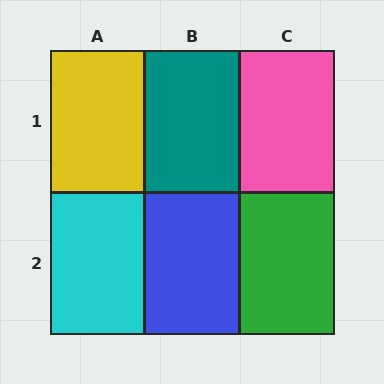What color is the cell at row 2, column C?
Green.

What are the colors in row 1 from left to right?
Yellow, teal, pink.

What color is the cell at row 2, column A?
Cyan.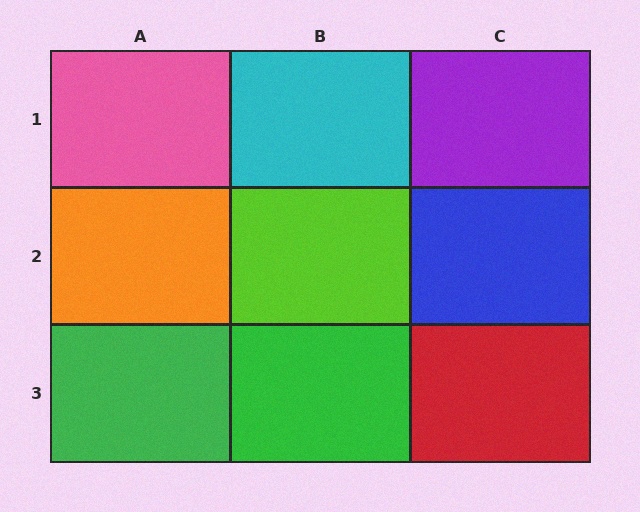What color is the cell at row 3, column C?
Red.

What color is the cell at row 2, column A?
Orange.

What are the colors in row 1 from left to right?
Pink, cyan, purple.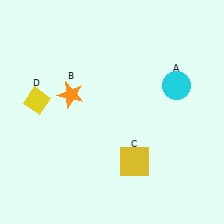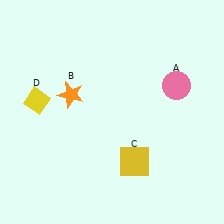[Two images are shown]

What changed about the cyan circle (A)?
In Image 1, A is cyan. In Image 2, it changed to pink.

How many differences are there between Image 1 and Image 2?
There is 1 difference between the two images.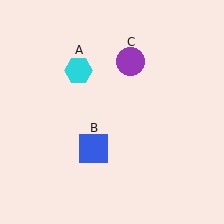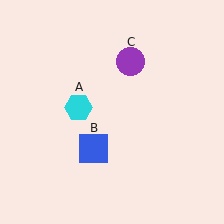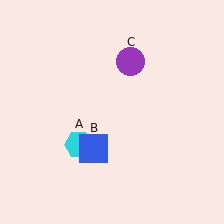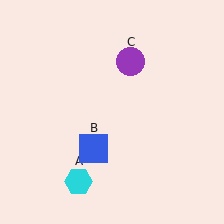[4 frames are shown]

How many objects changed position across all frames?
1 object changed position: cyan hexagon (object A).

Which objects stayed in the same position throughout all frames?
Blue square (object B) and purple circle (object C) remained stationary.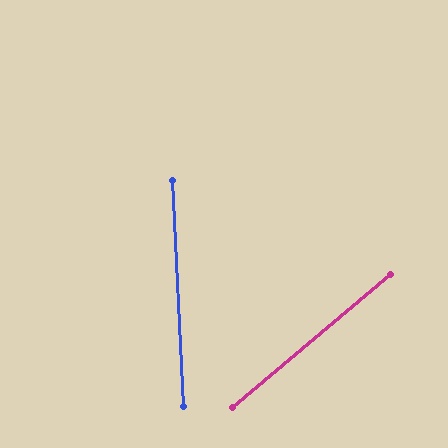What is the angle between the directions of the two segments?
Approximately 53 degrees.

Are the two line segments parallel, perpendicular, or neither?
Neither parallel nor perpendicular — they differ by about 53°.